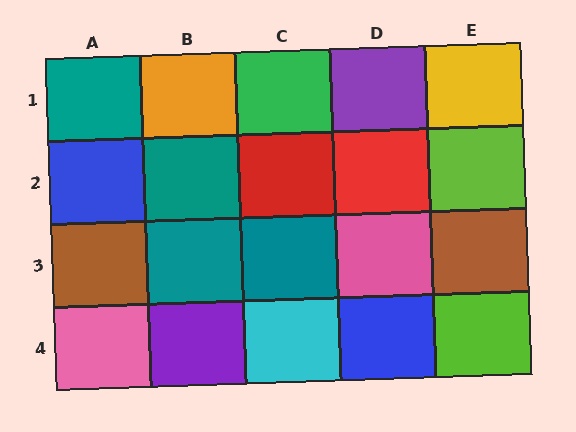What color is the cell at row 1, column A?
Teal.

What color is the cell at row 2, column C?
Red.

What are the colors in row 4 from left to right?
Pink, purple, cyan, blue, lime.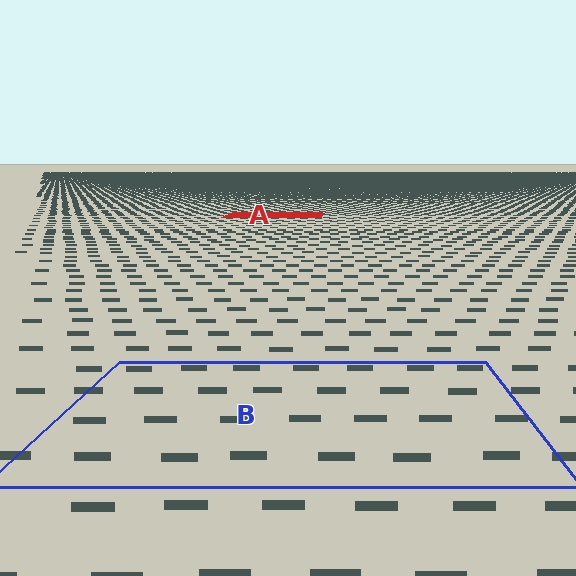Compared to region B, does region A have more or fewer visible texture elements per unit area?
Region A has more texture elements per unit area — they are packed more densely because it is farther away.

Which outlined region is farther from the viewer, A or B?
Region A is farther from the viewer — the texture elements inside it appear smaller and more densely packed.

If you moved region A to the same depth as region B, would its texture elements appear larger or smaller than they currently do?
They would appear larger. At a closer depth, the same texture elements are projected at a bigger on-screen size.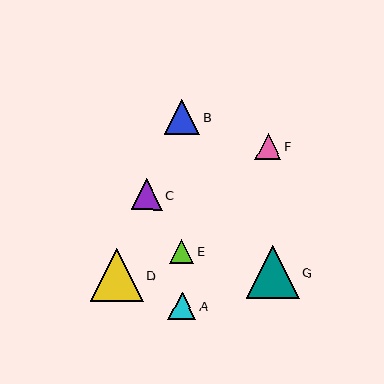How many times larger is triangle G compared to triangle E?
Triangle G is approximately 2.2 times the size of triangle E.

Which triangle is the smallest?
Triangle E is the smallest with a size of approximately 24 pixels.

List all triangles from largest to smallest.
From largest to smallest: G, D, B, C, A, F, E.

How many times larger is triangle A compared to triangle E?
Triangle A is approximately 1.2 times the size of triangle E.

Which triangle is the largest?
Triangle G is the largest with a size of approximately 53 pixels.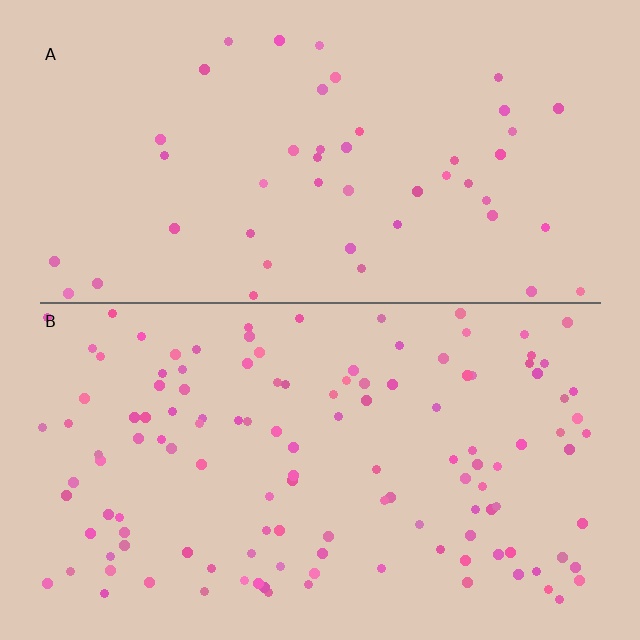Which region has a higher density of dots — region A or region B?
B (the bottom).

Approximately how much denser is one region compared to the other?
Approximately 2.7× — region B over region A.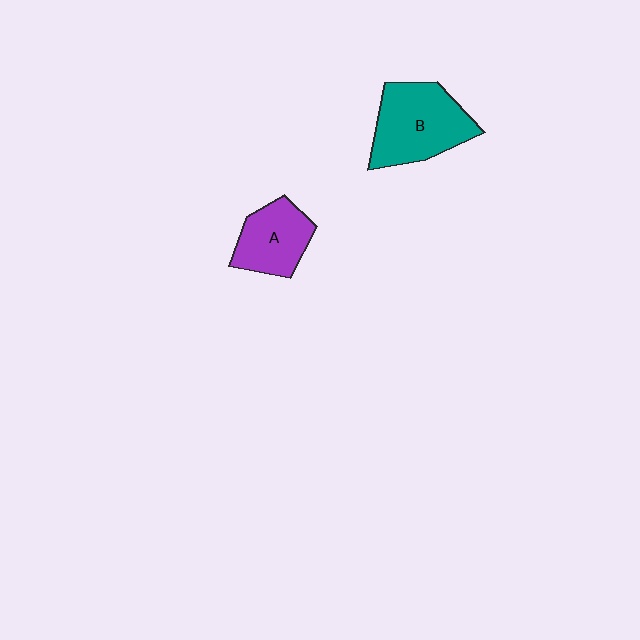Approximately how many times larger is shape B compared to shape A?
Approximately 1.5 times.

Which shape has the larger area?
Shape B (teal).